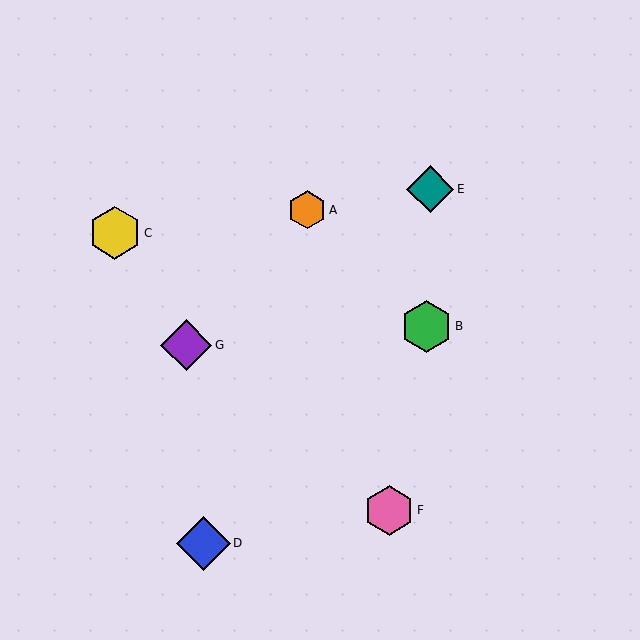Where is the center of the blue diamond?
The center of the blue diamond is at (203, 543).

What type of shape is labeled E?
Shape E is a teal diamond.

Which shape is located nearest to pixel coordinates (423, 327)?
The green hexagon (labeled B) at (427, 326) is nearest to that location.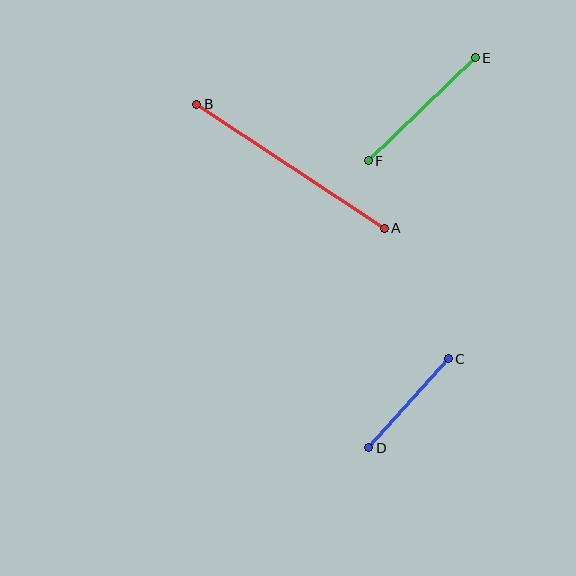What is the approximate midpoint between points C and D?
The midpoint is at approximately (408, 403) pixels.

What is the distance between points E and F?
The distance is approximately 148 pixels.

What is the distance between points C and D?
The distance is approximately 120 pixels.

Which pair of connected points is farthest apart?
Points A and B are farthest apart.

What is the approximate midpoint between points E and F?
The midpoint is at approximately (422, 109) pixels.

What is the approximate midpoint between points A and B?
The midpoint is at approximately (290, 166) pixels.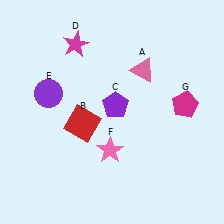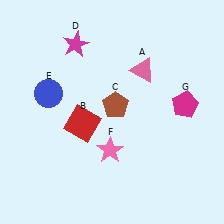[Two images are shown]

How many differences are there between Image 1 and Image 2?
There are 2 differences between the two images.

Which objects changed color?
C changed from purple to brown. E changed from purple to blue.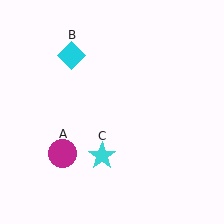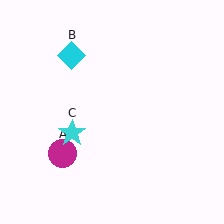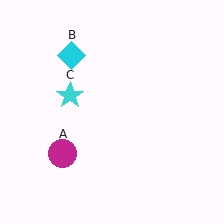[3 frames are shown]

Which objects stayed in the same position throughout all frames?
Magenta circle (object A) and cyan diamond (object B) remained stationary.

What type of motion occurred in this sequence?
The cyan star (object C) rotated clockwise around the center of the scene.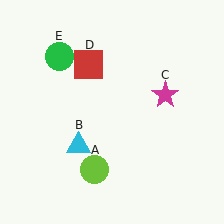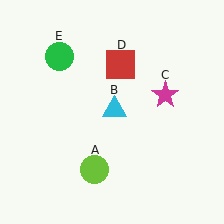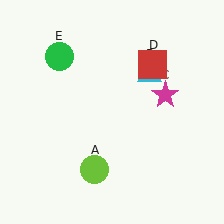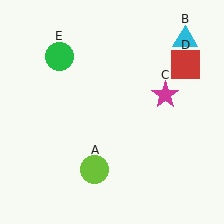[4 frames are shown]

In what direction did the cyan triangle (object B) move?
The cyan triangle (object B) moved up and to the right.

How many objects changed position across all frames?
2 objects changed position: cyan triangle (object B), red square (object D).